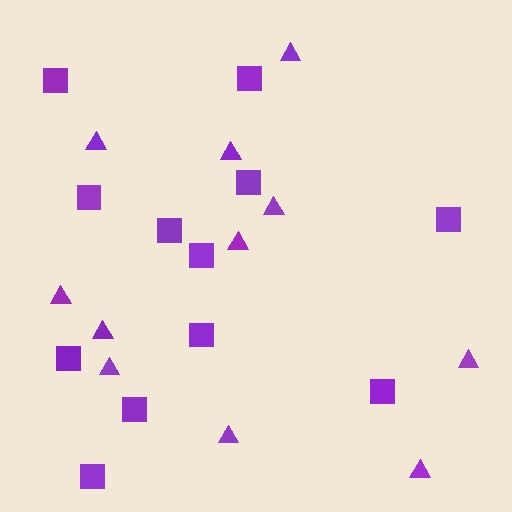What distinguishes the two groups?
There are 2 groups: one group of triangles (11) and one group of squares (12).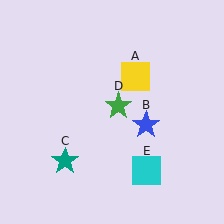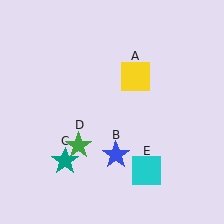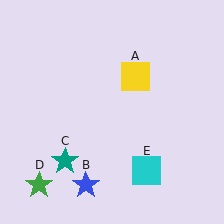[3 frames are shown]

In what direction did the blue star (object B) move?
The blue star (object B) moved down and to the left.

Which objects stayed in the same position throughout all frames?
Yellow square (object A) and teal star (object C) and cyan square (object E) remained stationary.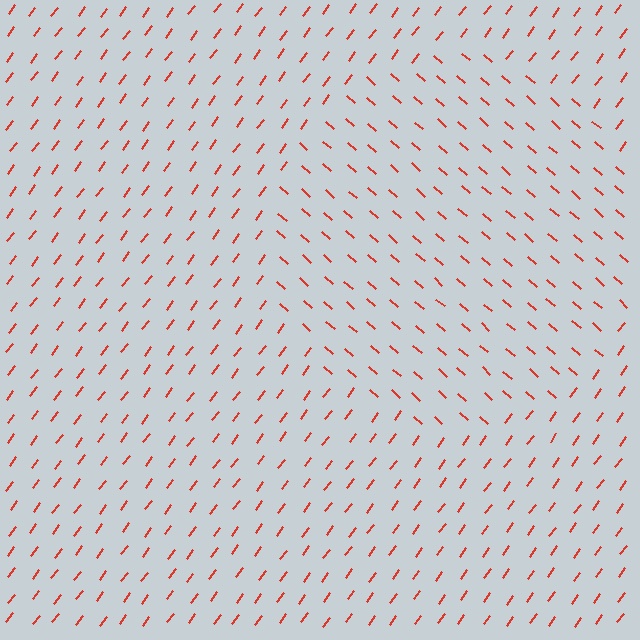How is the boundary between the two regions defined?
The boundary is defined purely by a change in line orientation (approximately 85 degrees difference). All lines are the same color and thickness.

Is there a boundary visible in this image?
Yes, there is a texture boundary formed by a change in line orientation.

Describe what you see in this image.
The image is filled with small red line segments. A circle region in the image has lines oriented differently from the surrounding lines, creating a visible texture boundary.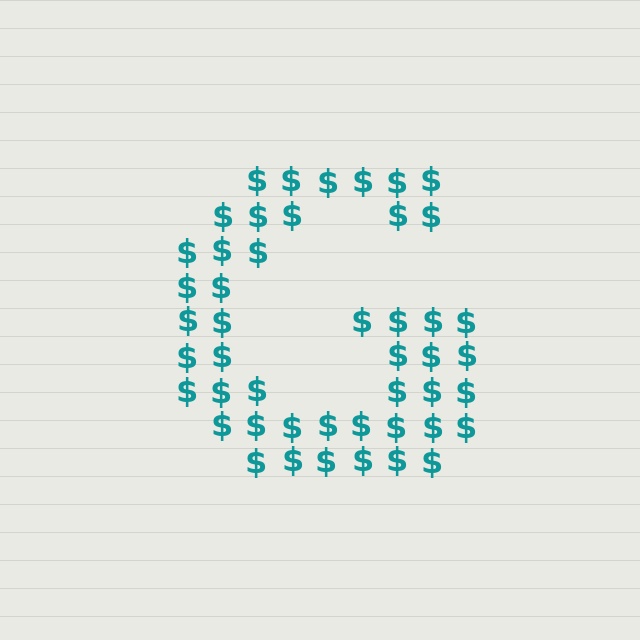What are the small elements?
The small elements are dollar signs.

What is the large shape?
The large shape is the letter G.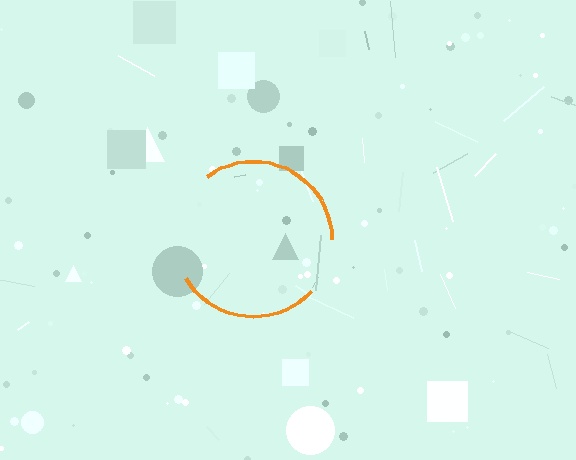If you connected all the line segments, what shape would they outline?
They would outline a circle.